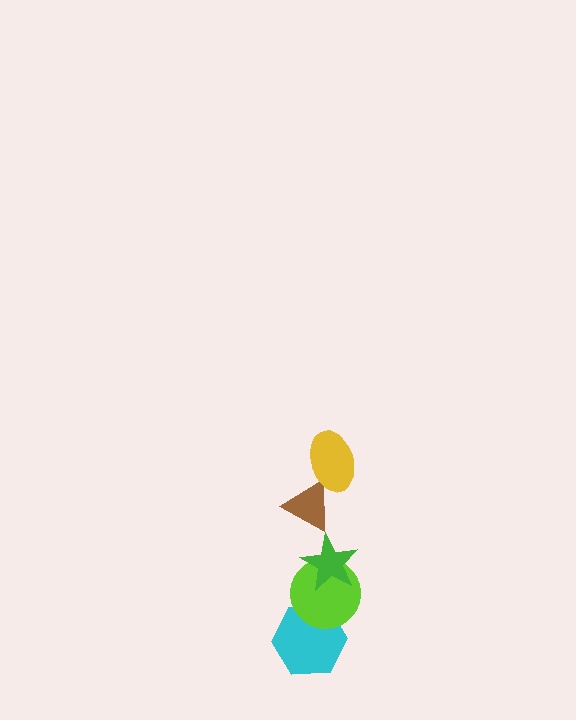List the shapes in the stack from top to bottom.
From top to bottom: the yellow ellipse, the brown triangle, the green star, the lime circle, the cyan hexagon.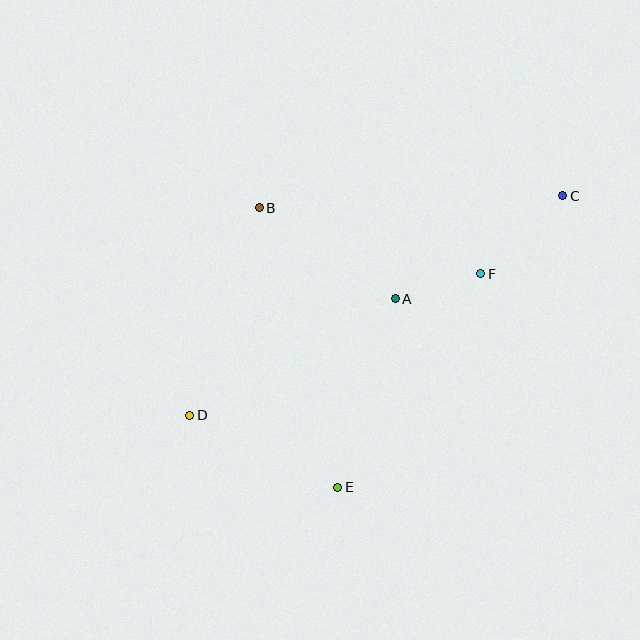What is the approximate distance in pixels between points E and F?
The distance between E and F is approximately 257 pixels.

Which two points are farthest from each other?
Points C and D are farthest from each other.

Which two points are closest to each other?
Points A and F are closest to each other.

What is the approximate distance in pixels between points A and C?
The distance between A and C is approximately 197 pixels.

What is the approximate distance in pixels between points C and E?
The distance between C and E is approximately 368 pixels.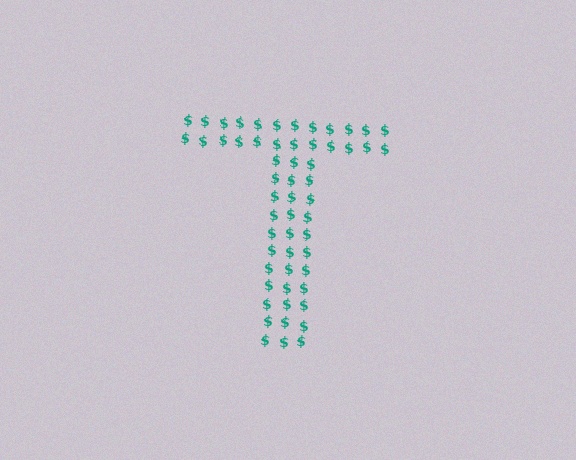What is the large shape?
The large shape is the letter T.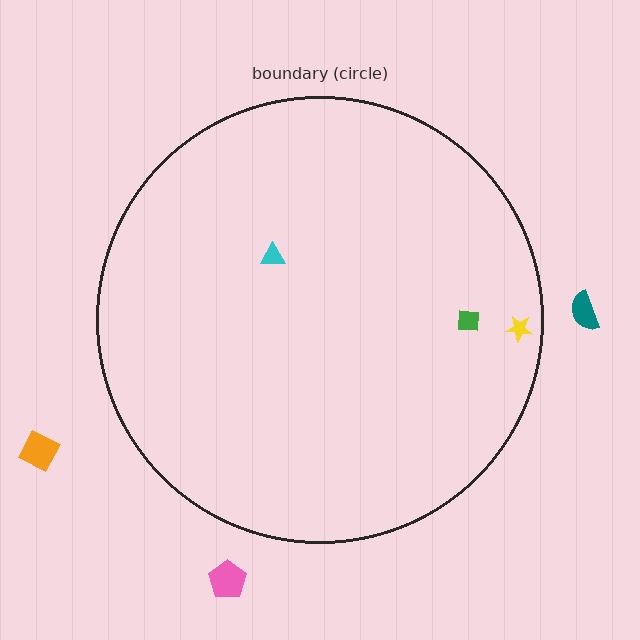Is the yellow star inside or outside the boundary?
Inside.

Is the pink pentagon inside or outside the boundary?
Outside.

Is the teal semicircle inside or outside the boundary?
Outside.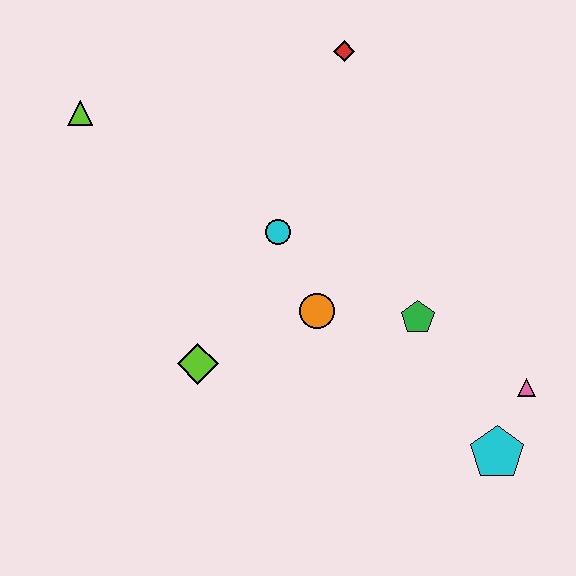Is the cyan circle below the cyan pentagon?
No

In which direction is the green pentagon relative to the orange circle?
The green pentagon is to the right of the orange circle.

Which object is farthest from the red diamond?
The cyan pentagon is farthest from the red diamond.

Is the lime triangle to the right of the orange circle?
No